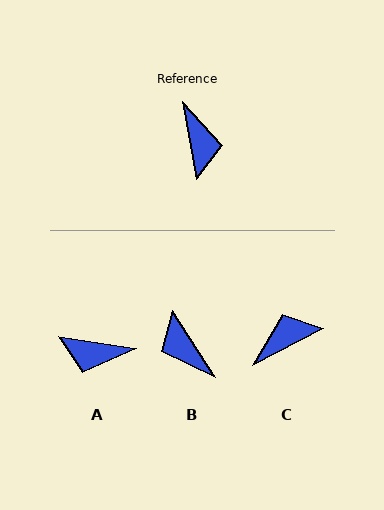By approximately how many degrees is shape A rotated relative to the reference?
Approximately 109 degrees clockwise.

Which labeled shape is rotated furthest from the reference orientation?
B, about 158 degrees away.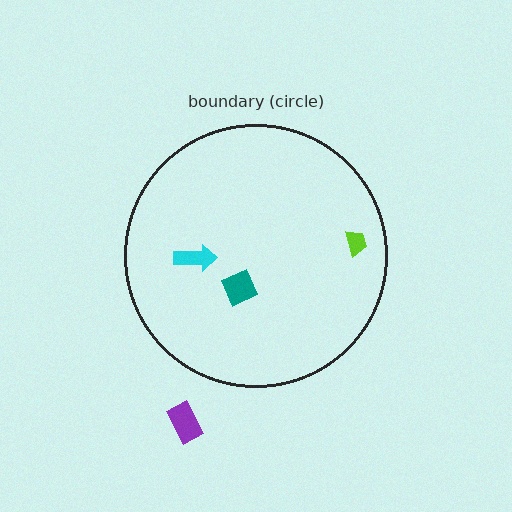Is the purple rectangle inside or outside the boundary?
Outside.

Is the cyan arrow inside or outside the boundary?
Inside.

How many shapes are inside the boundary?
3 inside, 1 outside.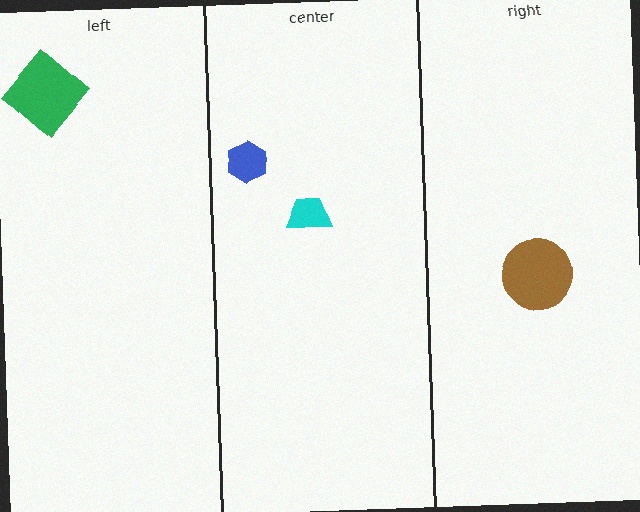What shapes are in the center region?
The cyan trapezoid, the blue hexagon.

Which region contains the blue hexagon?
The center region.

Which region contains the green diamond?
The left region.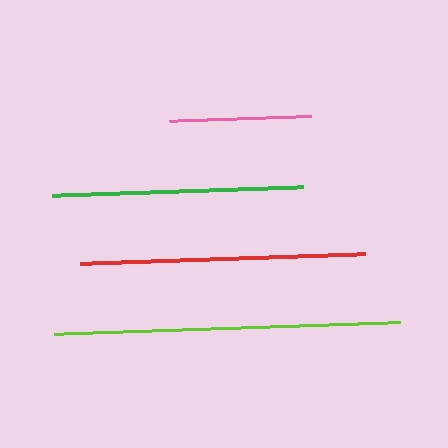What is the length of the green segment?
The green segment is approximately 250 pixels long.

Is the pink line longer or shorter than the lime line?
The lime line is longer than the pink line.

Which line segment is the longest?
The lime line is the longest at approximately 347 pixels.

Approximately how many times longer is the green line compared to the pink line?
The green line is approximately 1.8 times the length of the pink line.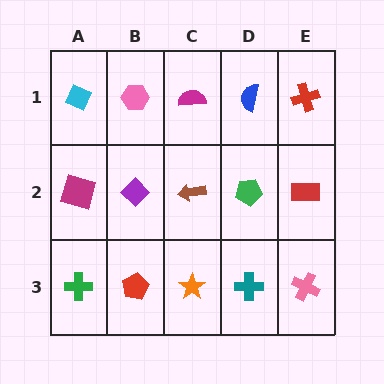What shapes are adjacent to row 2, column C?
A magenta semicircle (row 1, column C), an orange star (row 3, column C), a purple diamond (row 2, column B), a green pentagon (row 2, column D).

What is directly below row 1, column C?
A brown arrow.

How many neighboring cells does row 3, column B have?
3.